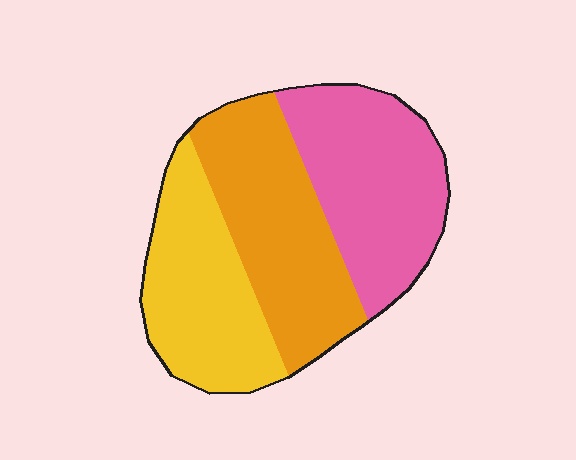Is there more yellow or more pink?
Pink.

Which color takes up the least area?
Yellow, at roughly 30%.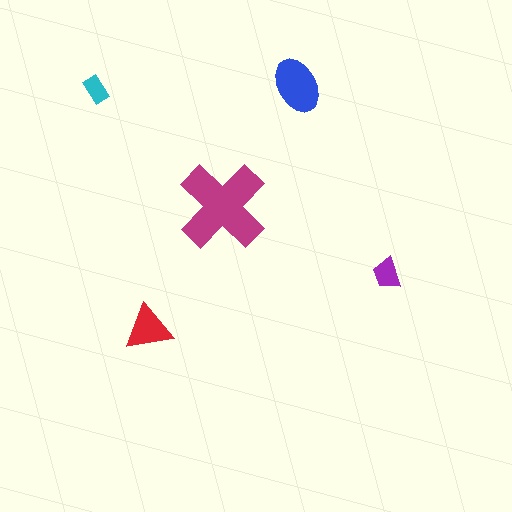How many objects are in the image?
There are 5 objects in the image.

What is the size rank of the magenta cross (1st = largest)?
1st.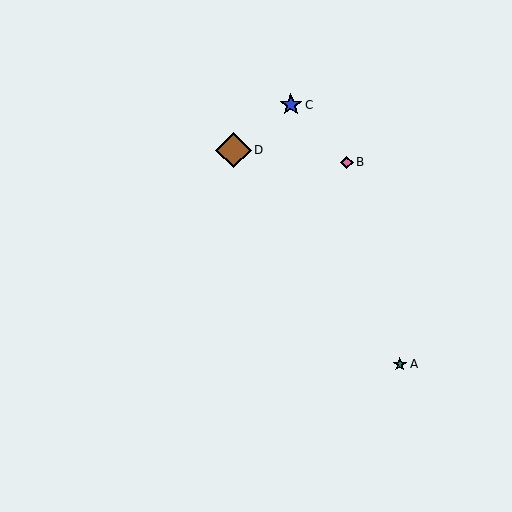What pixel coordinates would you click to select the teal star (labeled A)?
Click at (400, 364) to select the teal star A.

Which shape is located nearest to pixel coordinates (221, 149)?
The brown diamond (labeled D) at (233, 150) is nearest to that location.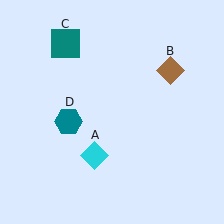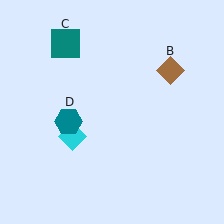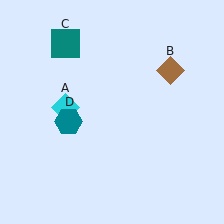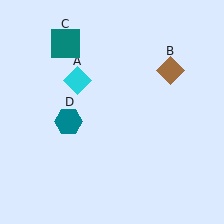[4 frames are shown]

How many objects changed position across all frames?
1 object changed position: cyan diamond (object A).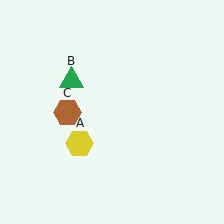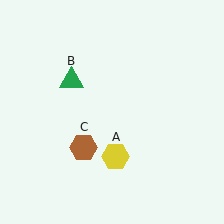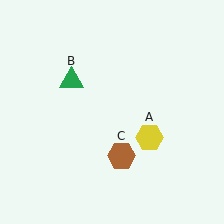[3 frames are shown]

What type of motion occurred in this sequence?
The yellow hexagon (object A), brown hexagon (object C) rotated counterclockwise around the center of the scene.